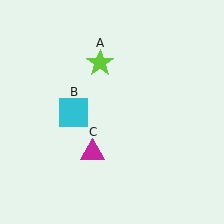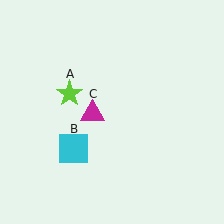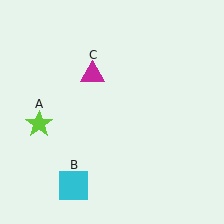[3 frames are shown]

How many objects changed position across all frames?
3 objects changed position: lime star (object A), cyan square (object B), magenta triangle (object C).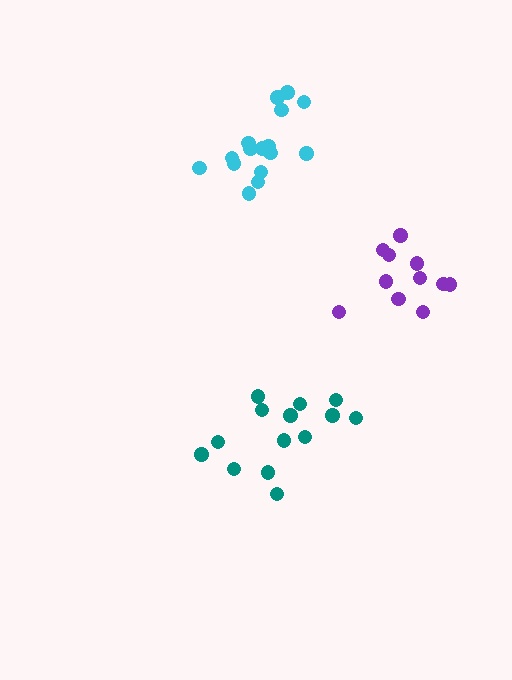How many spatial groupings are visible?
There are 3 spatial groupings.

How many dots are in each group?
Group 1: 16 dots, Group 2: 11 dots, Group 3: 14 dots (41 total).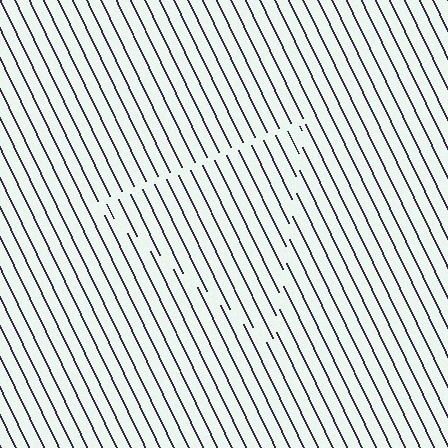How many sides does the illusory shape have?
3 sides — the line-ends trace a triangle.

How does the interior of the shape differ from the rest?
The interior of the shape contains the same grating, shifted by half a period — the contour is defined by the phase discontinuity where line-ends from the inner and outer gratings abut.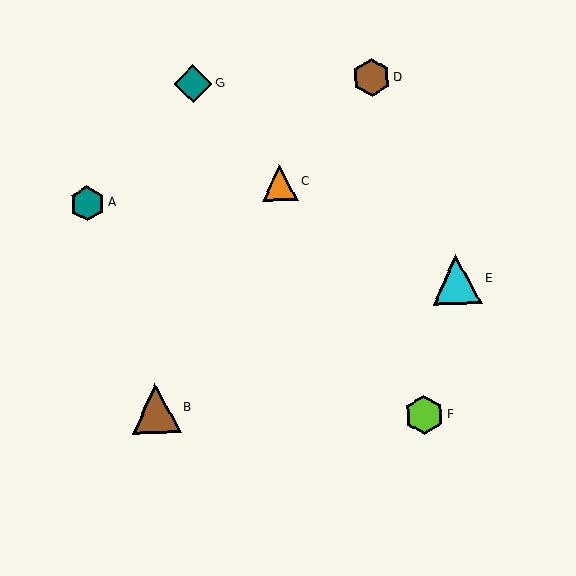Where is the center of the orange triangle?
The center of the orange triangle is at (280, 183).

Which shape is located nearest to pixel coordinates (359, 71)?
The brown hexagon (labeled D) at (372, 78) is nearest to that location.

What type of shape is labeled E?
Shape E is a cyan triangle.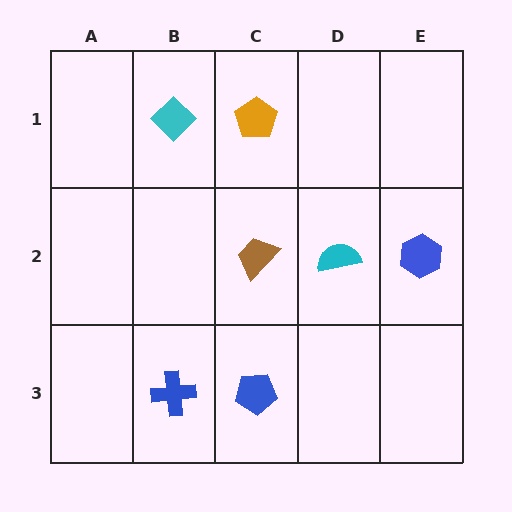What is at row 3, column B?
A blue cross.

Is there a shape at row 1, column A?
No, that cell is empty.